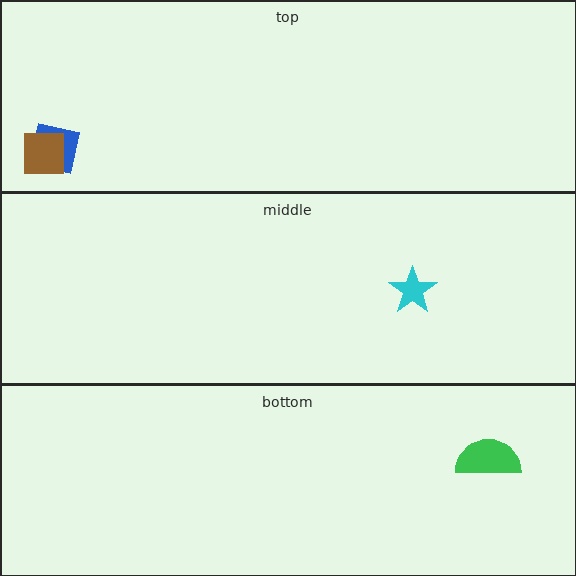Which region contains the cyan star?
The middle region.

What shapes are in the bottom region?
The green semicircle.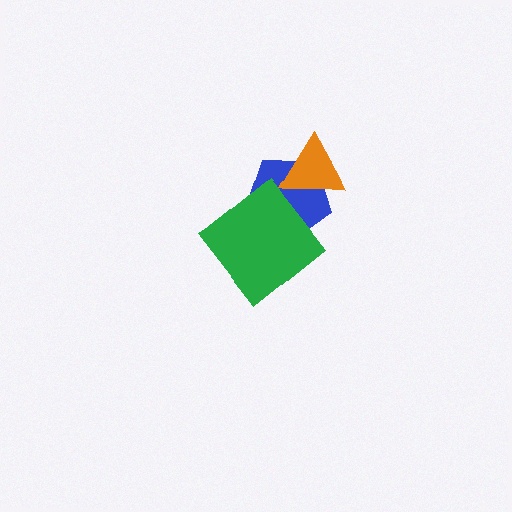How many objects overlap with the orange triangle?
1 object overlaps with the orange triangle.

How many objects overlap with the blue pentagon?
2 objects overlap with the blue pentagon.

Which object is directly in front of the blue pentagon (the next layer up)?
The green diamond is directly in front of the blue pentagon.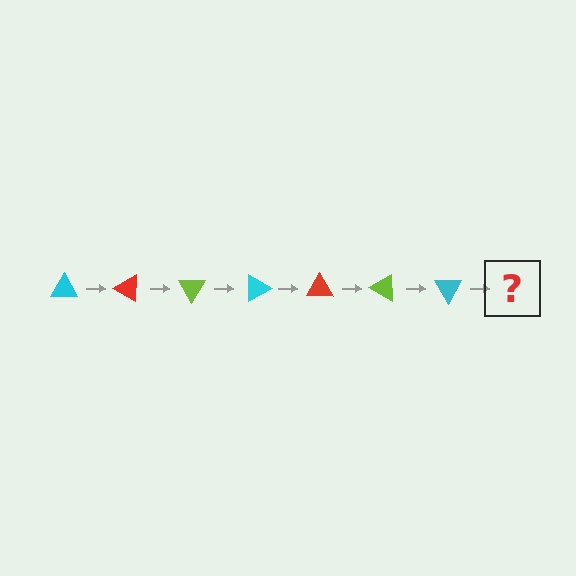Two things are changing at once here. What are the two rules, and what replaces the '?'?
The two rules are that it rotates 30 degrees each step and the color cycles through cyan, red, and lime. The '?' should be a red triangle, rotated 210 degrees from the start.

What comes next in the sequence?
The next element should be a red triangle, rotated 210 degrees from the start.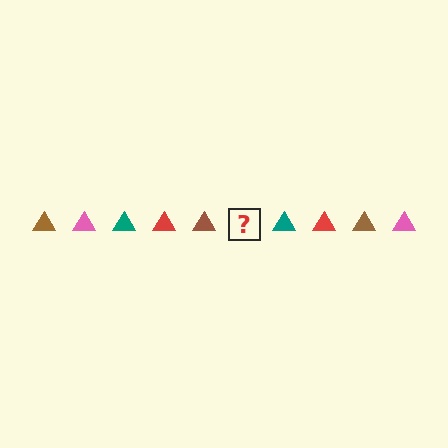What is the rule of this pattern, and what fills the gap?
The rule is that the pattern cycles through brown, pink, teal, red triangles. The gap should be filled with a pink triangle.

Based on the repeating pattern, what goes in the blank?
The blank should be a pink triangle.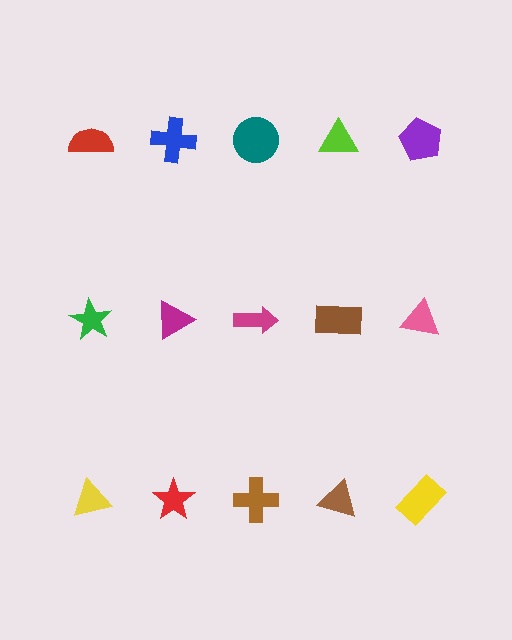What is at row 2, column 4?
A brown rectangle.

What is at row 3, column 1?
A yellow triangle.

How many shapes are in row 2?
5 shapes.